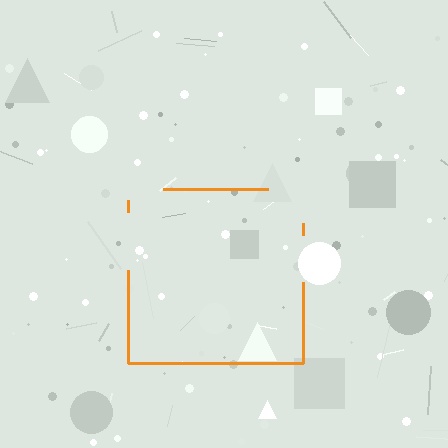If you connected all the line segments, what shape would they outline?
They would outline a square.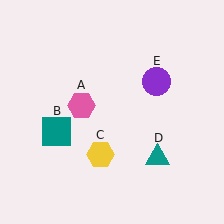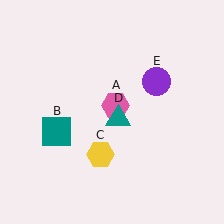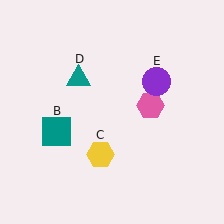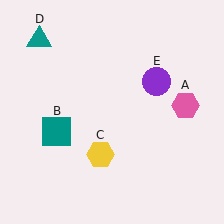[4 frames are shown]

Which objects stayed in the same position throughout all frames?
Teal square (object B) and yellow hexagon (object C) and purple circle (object E) remained stationary.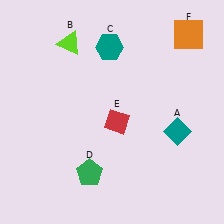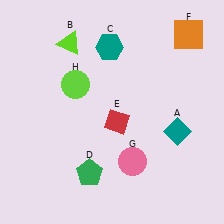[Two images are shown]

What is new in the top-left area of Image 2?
A lime circle (H) was added in the top-left area of Image 2.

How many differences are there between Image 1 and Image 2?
There are 2 differences between the two images.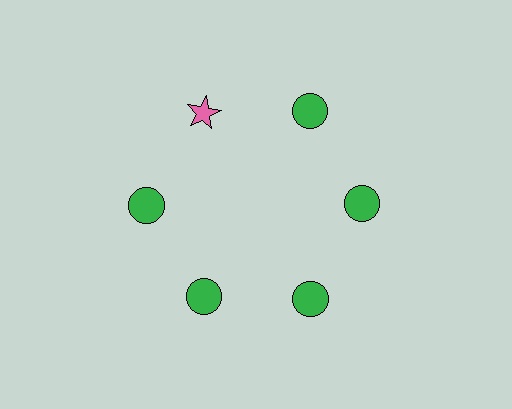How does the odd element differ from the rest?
It differs in both color (pink instead of green) and shape (star instead of circle).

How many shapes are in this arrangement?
There are 6 shapes arranged in a ring pattern.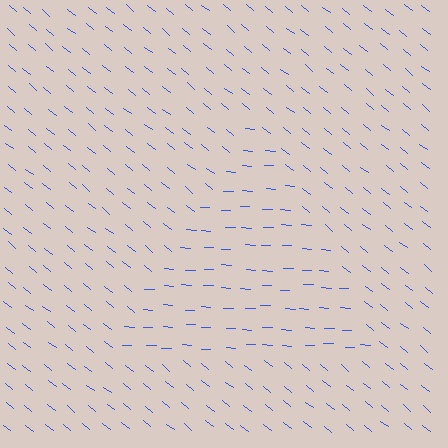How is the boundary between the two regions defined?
The boundary is defined purely by a change in line orientation (approximately 36 degrees difference). All lines are the same color and thickness.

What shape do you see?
I see a triangle.